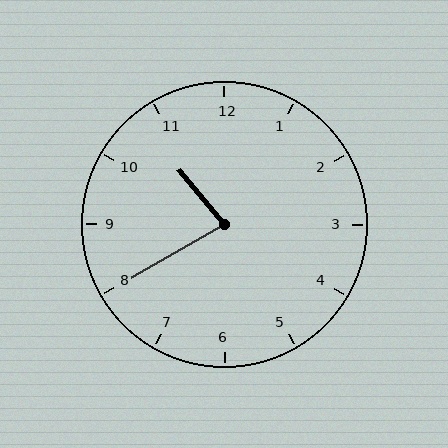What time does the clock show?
10:40.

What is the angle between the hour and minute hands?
Approximately 80 degrees.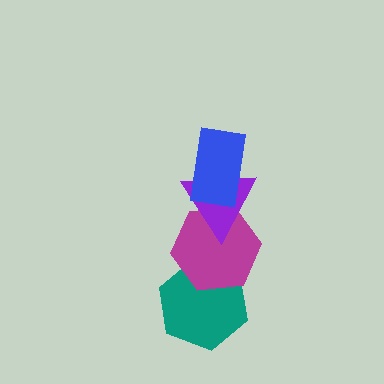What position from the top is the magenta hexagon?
The magenta hexagon is 3rd from the top.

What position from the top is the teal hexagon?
The teal hexagon is 4th from the top.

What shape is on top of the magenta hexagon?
The purple triangle is on top of the magenta hexagon.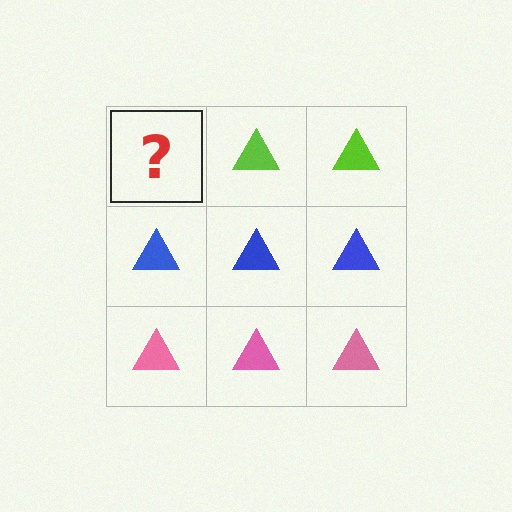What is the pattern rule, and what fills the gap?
The rule is that each row has a consistent color. The gap should be filled with a lime triangle.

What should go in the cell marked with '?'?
The missing cell should contain a lime triangle.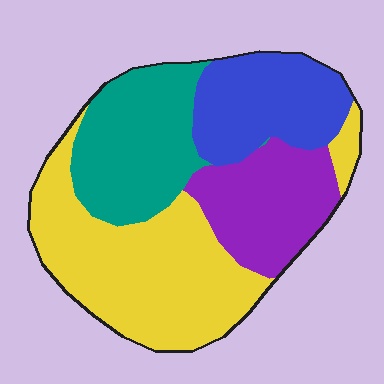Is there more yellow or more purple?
Yellow.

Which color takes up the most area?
Yellow, at roughly 40%.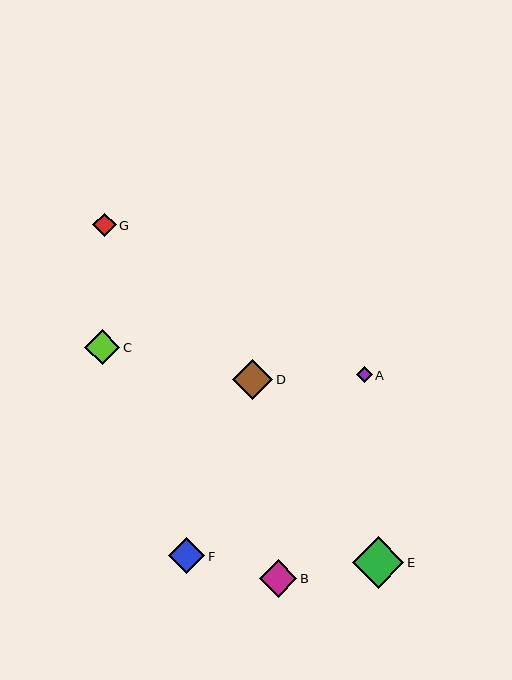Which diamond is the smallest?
Diamond A is the smallest with a size of approximately 16 pixels.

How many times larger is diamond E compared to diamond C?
Diamond E is approximately 1.5 times the size of diamond C.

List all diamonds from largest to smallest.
From largest to smallest: E, D, B, F, C, G, A.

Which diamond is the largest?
Diamond E is the largest with a size of approximately 51 pixels.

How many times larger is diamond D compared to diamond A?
Diamond D is approximately 2.6 times the size of diamond A.